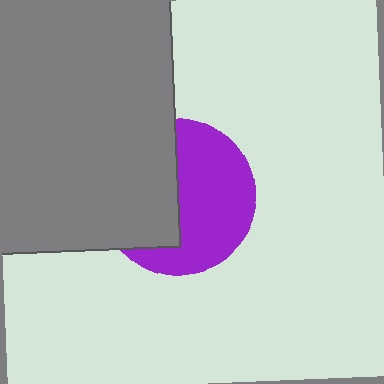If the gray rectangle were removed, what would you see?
You would see the complete purple circle.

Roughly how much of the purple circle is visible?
About half of it is visible (roughly 55%).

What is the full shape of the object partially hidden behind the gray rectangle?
The partially hidden object is a purple circle.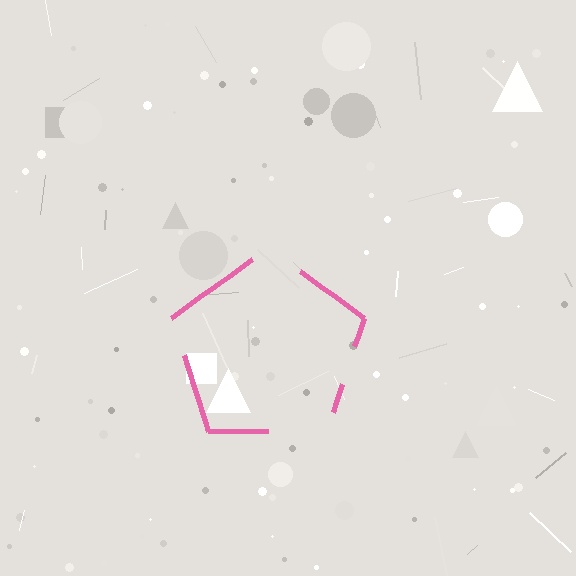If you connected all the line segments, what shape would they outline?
They would outline a pentagon.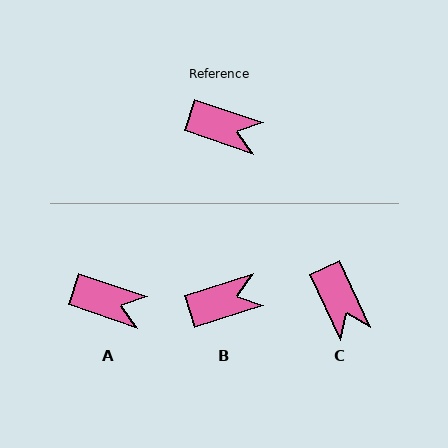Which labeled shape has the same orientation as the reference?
A.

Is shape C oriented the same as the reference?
No, it is off by about 47 degrees.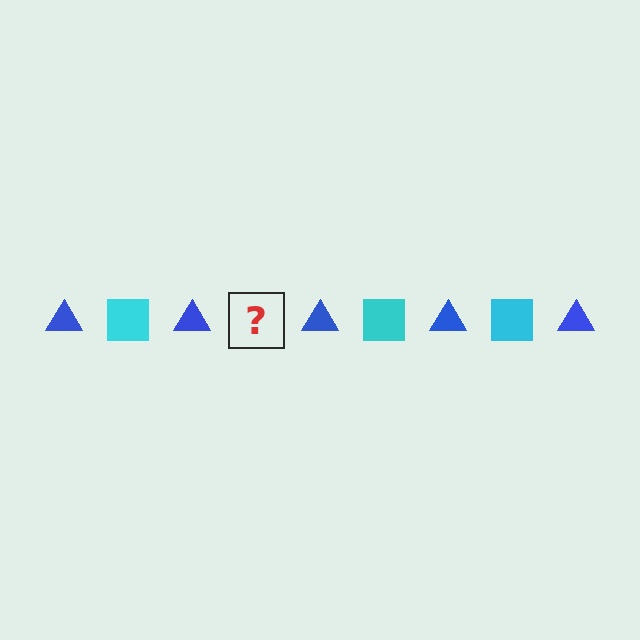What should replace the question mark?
The question mark should be replaced with a cyan square.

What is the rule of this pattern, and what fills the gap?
The rule is that the pattern alternates between blue triangle and cyan square. The gap should be filled with a cyan square.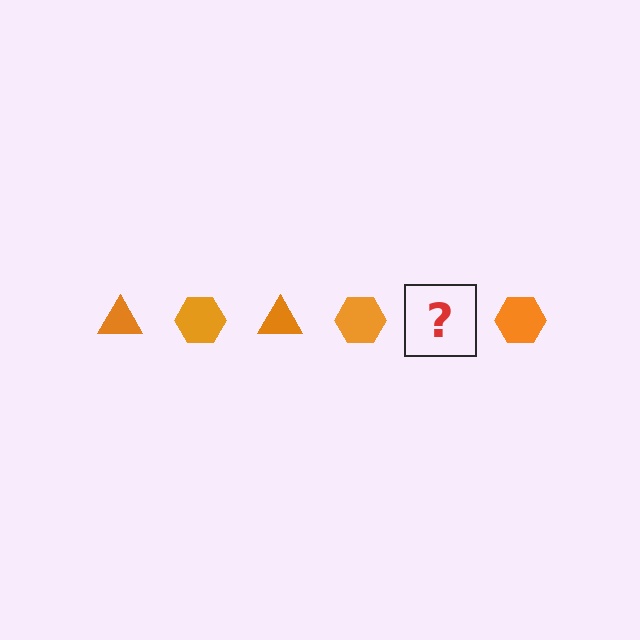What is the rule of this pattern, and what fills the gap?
The rule is that the pattern cycles through triangle, hexagon shapes in orange. The gap should be filled with an orange triangle.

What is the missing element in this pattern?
The missing element is an orange triangle.